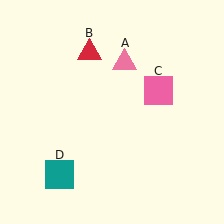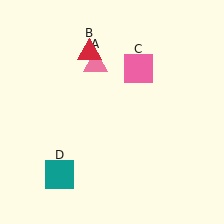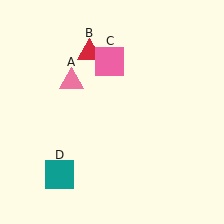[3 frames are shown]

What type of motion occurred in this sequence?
The pink triangle (object A), pink square (object C) rotated counterclockwise around the center of the scene.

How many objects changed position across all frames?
2 objects changed position: pink triangle (object A), pink square (object C).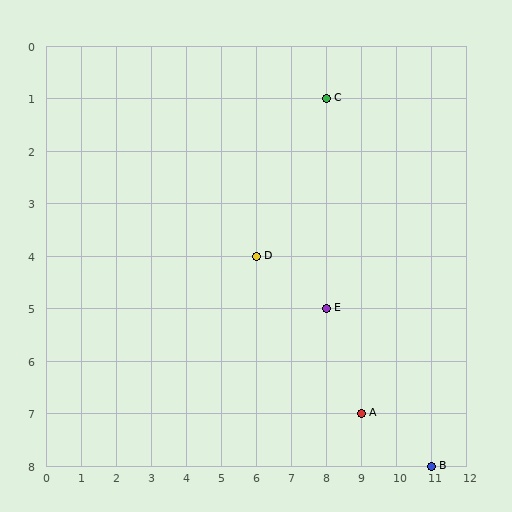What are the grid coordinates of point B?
Point B is at grid coordinates (11, 8).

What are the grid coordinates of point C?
Point C is at grid coordinates (8, 1).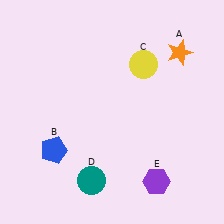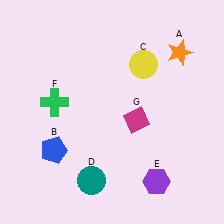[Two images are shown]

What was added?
A green cross (F), a magenta diamond (G) were added in Image 2.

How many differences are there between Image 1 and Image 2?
There are 2 differences between the two images.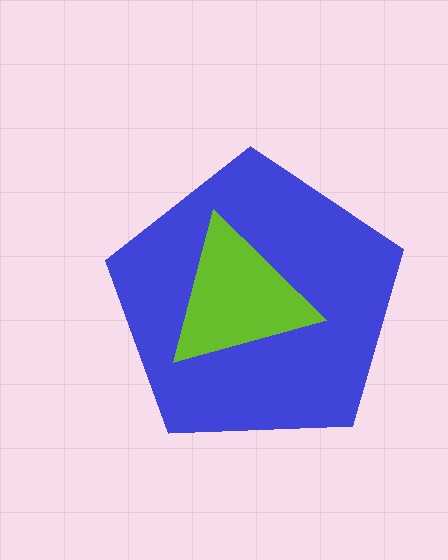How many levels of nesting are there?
2.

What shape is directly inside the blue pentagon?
The lime triangle.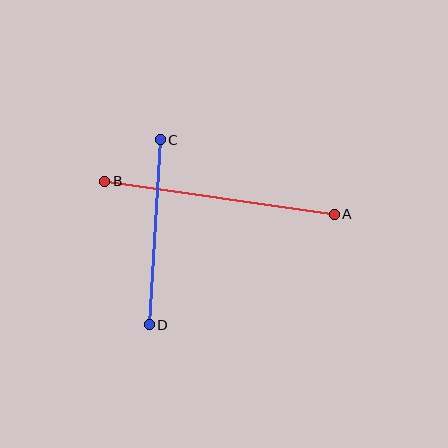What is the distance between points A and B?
The distance is approximately 232 pixels.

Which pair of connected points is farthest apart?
Points A and B are farthest apart.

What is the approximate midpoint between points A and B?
The midpoint is at approximately (220, 198) pixels.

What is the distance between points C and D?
The distance is approximately 186 pixels.